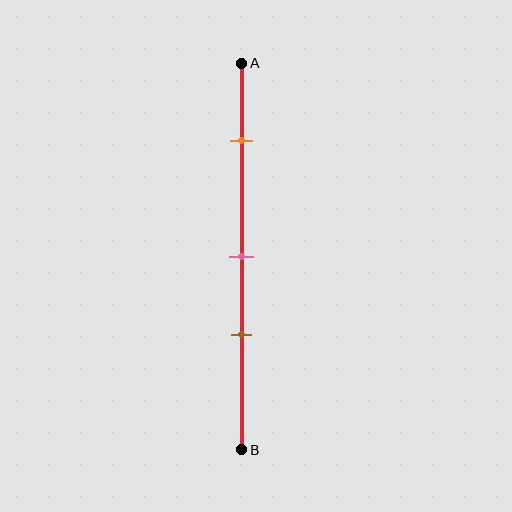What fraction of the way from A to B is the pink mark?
The pink mark is approximately 50% (0.5) of the way from A to B.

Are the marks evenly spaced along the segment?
No, the marks are not evenly spaced.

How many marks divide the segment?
There are 3 marks dividing the segment.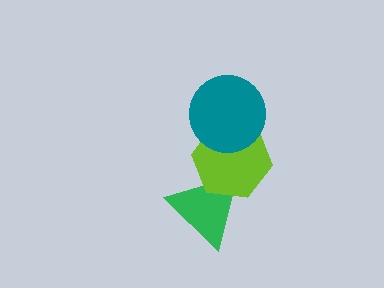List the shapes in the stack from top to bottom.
From top to bottom: the teal circle, the lime hexagon, the green triangle.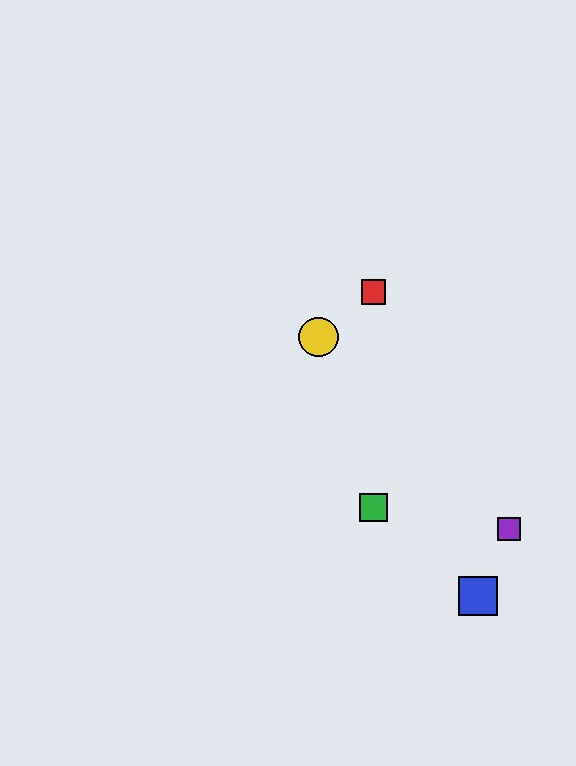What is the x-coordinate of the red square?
The red square is at x≈374.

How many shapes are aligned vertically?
2 shapes (the red square, the green square) are aligned vertically.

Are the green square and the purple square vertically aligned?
No, the green square is at x≈374 and the purple square is at x≈509.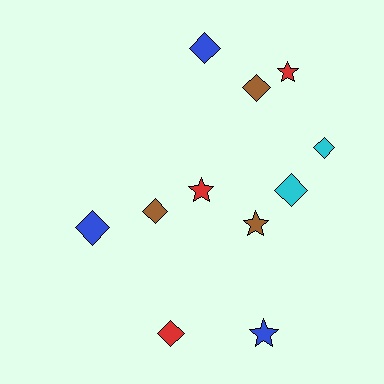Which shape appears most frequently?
Diamond, with 7 objects.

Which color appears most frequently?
Red, with 3 objects.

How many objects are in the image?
There are 11 objects.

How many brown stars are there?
There is 1 brown star.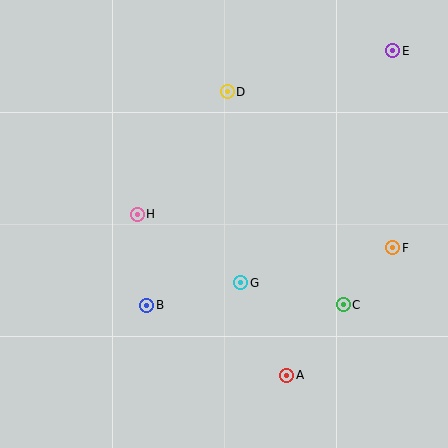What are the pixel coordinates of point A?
Point A is at (287, 375).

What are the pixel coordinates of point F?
Point F is at (393, 248).